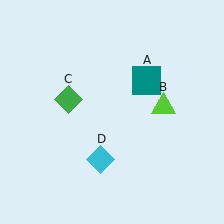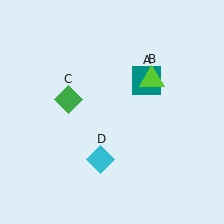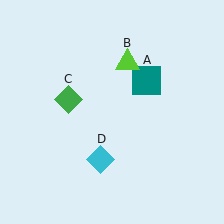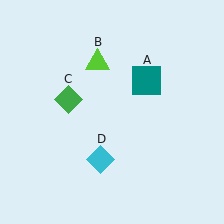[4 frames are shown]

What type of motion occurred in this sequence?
The lime triangle (object B) rotated counterclockwise around the center of the scene.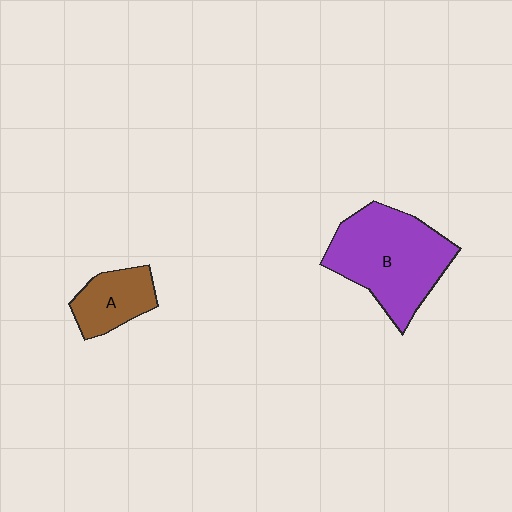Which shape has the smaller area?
Shape A (brown).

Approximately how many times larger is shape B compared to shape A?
Approximately 2.3 times.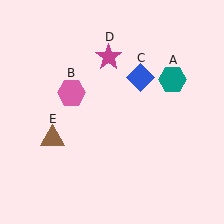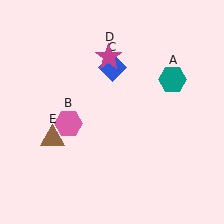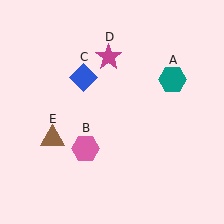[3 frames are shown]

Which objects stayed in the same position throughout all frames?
Teal hexagon (object A) and magenta star (object D) and brown triangle (object E) remained stationary.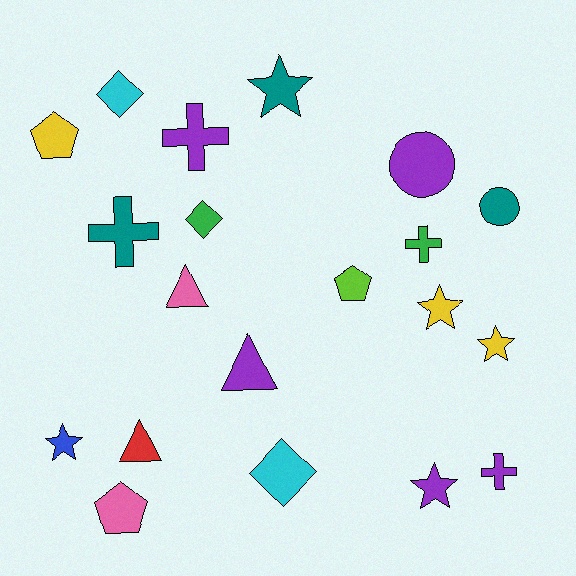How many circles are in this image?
There are 2 circles.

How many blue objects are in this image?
There is 1 blue object.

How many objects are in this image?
There are 20 objects.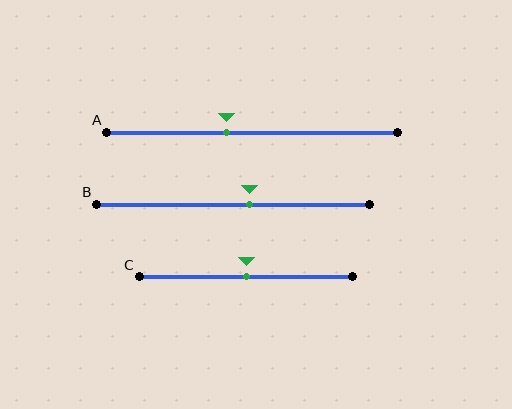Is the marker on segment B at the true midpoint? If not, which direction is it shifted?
No, the marker on segment B is shifted to the right by about 6% of the segment length.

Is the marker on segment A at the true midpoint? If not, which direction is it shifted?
No, the marker on segment A is shifted to the left by about 9% of the segment length.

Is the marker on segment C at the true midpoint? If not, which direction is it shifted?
Yes, the marker on segment C is at the true midpoint.